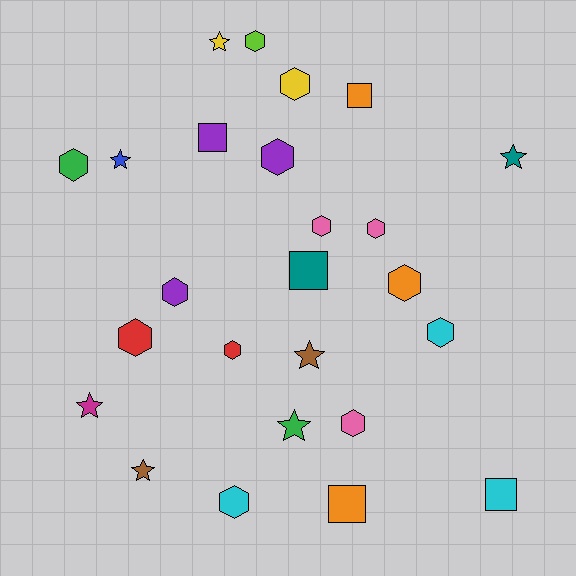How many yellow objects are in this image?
There are 2 yellow objects.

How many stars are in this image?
There are 7 stars.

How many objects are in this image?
There are 25 objects.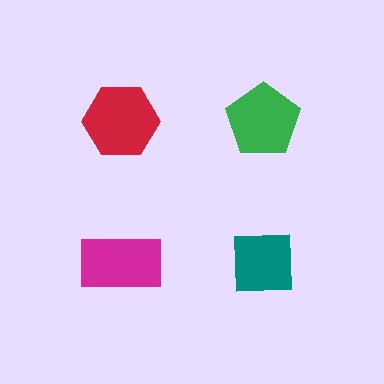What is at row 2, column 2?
A teal square.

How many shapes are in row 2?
2 shapes.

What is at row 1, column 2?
A green pentagon.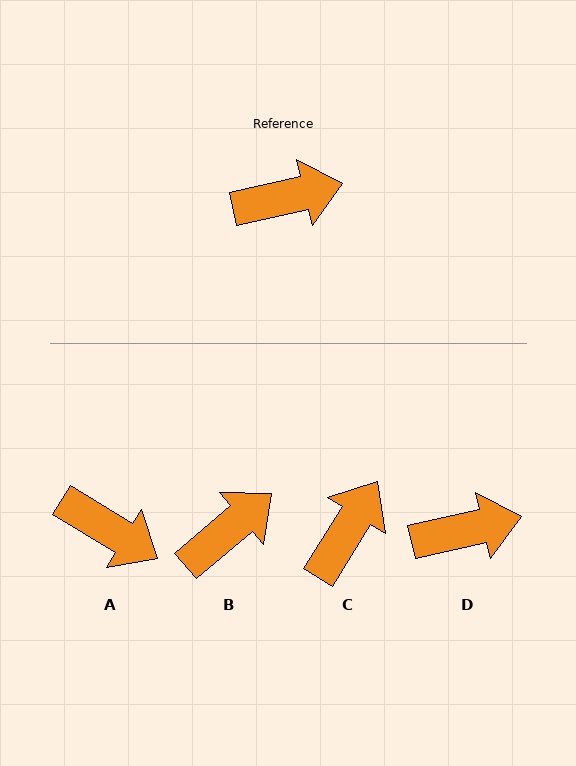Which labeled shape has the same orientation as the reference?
D.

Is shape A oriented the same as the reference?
No, it is off by about 44 degrees.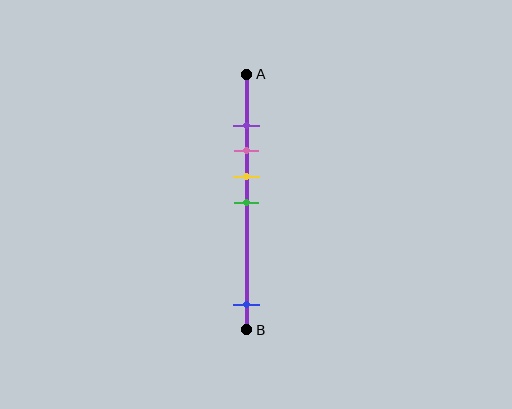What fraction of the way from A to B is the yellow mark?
The yellow mark is approximately 40% (0.4) of the way from A to B.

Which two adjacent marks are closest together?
The purple and pink marks are the closest adjacent pair.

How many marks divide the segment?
There are 5 marks dividing the segment.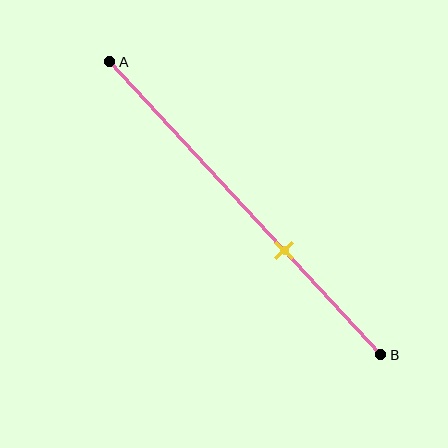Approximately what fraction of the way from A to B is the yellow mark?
The yellow mark is approximately 65% of the way from A to B.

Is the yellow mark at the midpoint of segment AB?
No, the mark is at about 65% from A, not at the 50% midpoint.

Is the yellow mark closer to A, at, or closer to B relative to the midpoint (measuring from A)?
The yellow mark is closer to point B than the midpoint of segment AB.